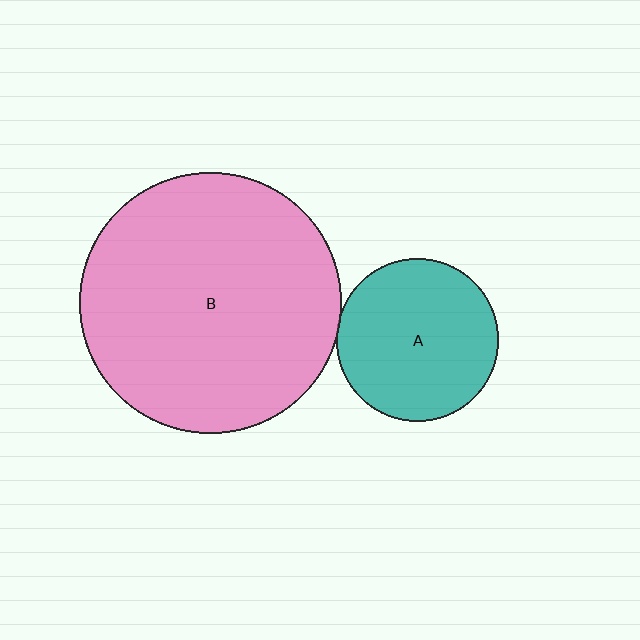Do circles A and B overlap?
Yes.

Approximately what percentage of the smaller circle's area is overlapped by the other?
Approximately 5%.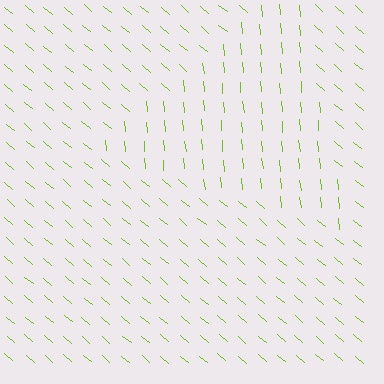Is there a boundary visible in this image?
Yes, there is a texture boundary formed by a change in line orientation.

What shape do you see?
I see a triangle.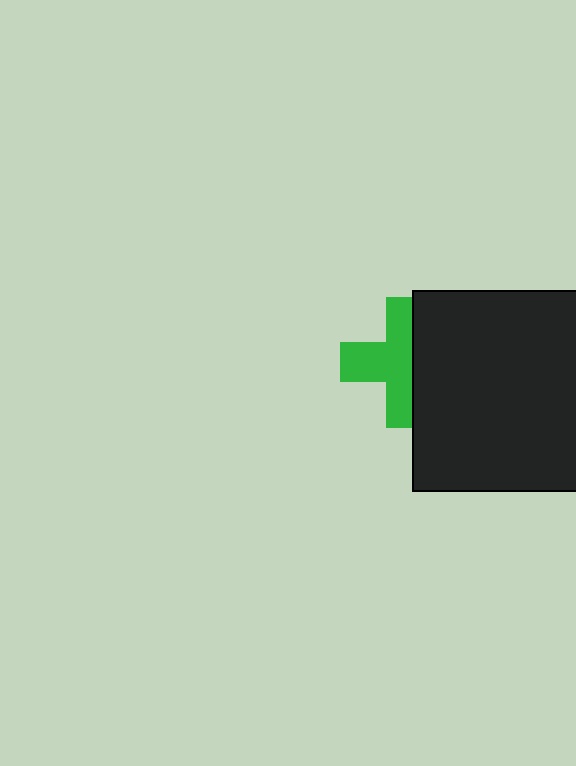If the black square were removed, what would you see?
You would see the complete green cross.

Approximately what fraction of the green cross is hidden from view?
Roughly 41% of the green cross is hidden behind the black square.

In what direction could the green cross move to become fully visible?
The green cross could move left. That would shift it out from behind the black square entirely.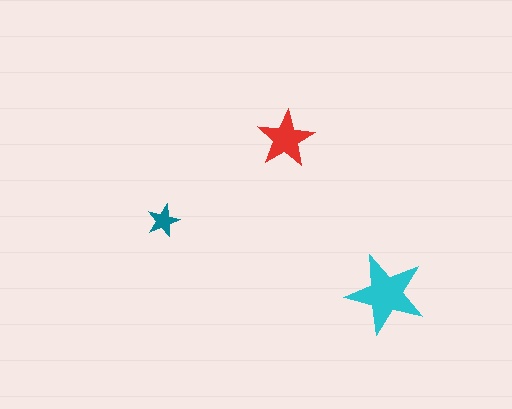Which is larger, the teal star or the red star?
The red one.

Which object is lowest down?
The cyan star is bottommost.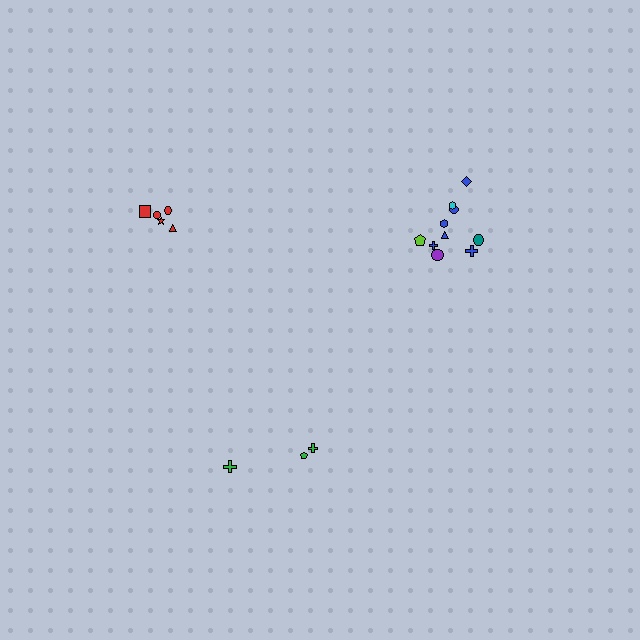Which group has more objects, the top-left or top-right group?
The top-right group.